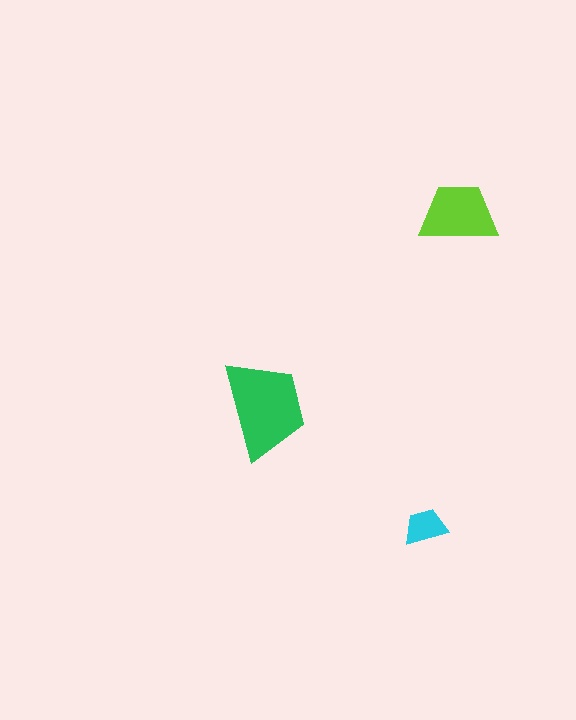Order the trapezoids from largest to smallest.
the green one, the lime one, the cyan one.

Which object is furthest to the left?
The green trapezoid is leftmost.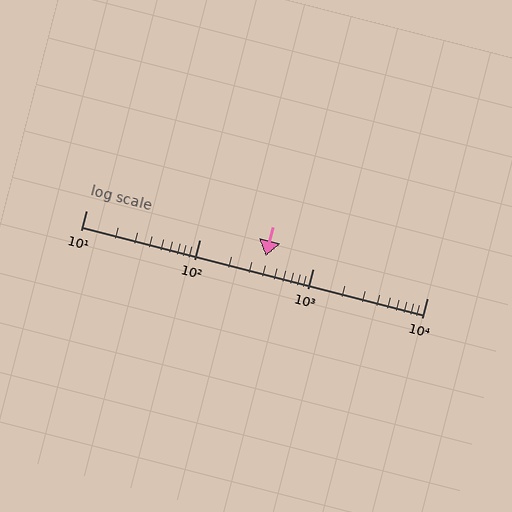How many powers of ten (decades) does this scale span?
The scale spans 3 decades, from 10 to 10000.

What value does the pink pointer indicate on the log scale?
The pointer indicates approximately 380.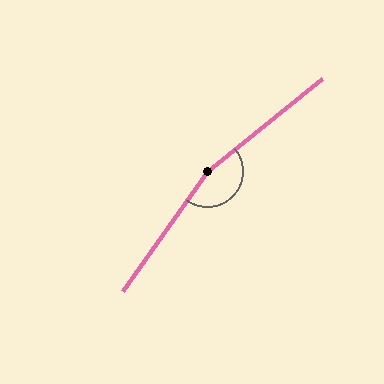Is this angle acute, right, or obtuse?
It is obtuse.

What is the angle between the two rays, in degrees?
Approximately 164 degrees.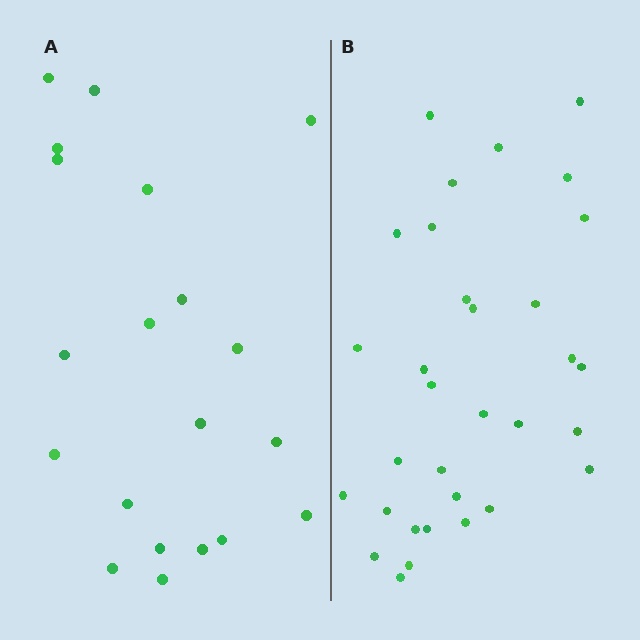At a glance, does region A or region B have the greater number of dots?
Region B (the right region) has more dots.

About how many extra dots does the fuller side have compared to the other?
Region B has roughly 12 or so more dots than region A.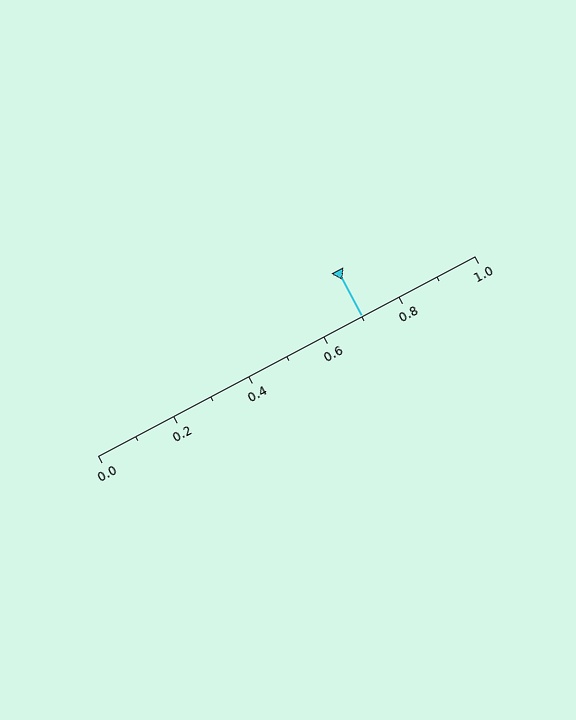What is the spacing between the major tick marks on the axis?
The major ticks are spaced 0.2 apart.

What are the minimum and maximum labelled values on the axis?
The axis runs from 0.0 to 1.0.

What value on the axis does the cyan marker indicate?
The marker indicates approximately 0.7.